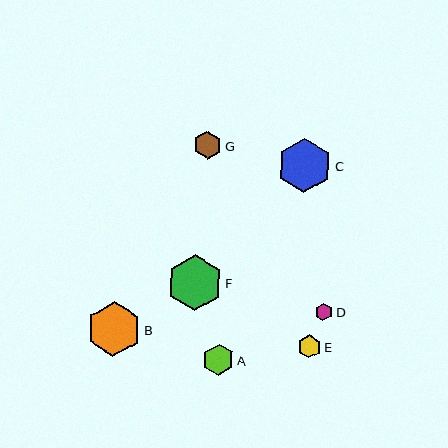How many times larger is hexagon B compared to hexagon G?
Hexagon B is approximately 2.0 times the size of hexagon G.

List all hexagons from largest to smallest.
From largest to smallest: F, B, C, A, G, E, D.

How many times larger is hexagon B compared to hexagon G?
Hexagon B is approximately 2.0 times the size of hexagon G.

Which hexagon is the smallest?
Hexagon D is the smallest with a size of approximately 18 pixels.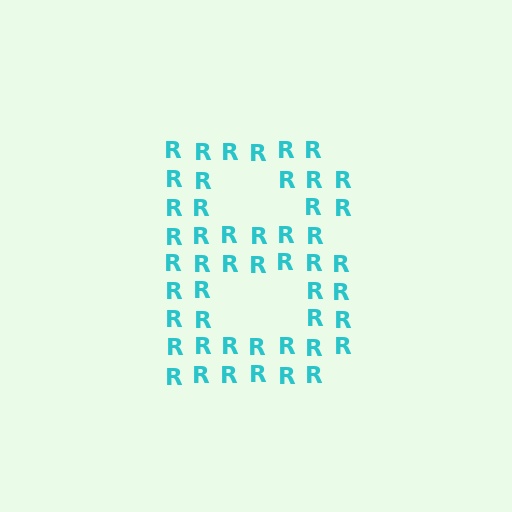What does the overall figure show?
The overall figure shows the letter B.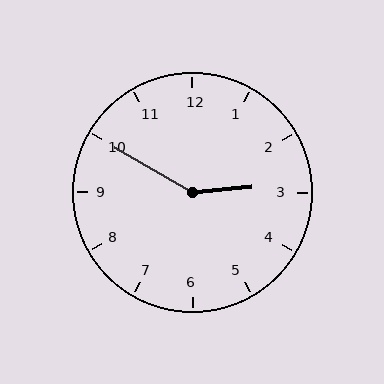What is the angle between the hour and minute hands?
Approximately 145 degrees.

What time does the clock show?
2:50.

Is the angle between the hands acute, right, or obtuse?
It is obtuse.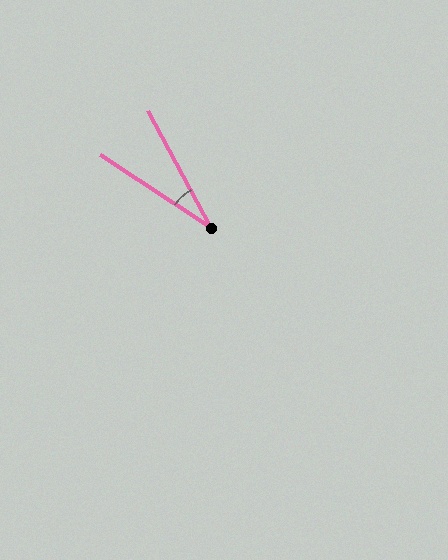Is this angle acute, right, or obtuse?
It is acute.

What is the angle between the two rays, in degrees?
Approximately 28 degrees.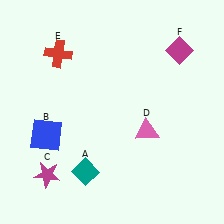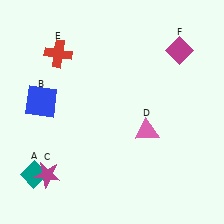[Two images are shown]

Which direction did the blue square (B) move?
The blue square (B) moved up.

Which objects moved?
The objects that moved are: the teal diamond (A), the blue square (B).